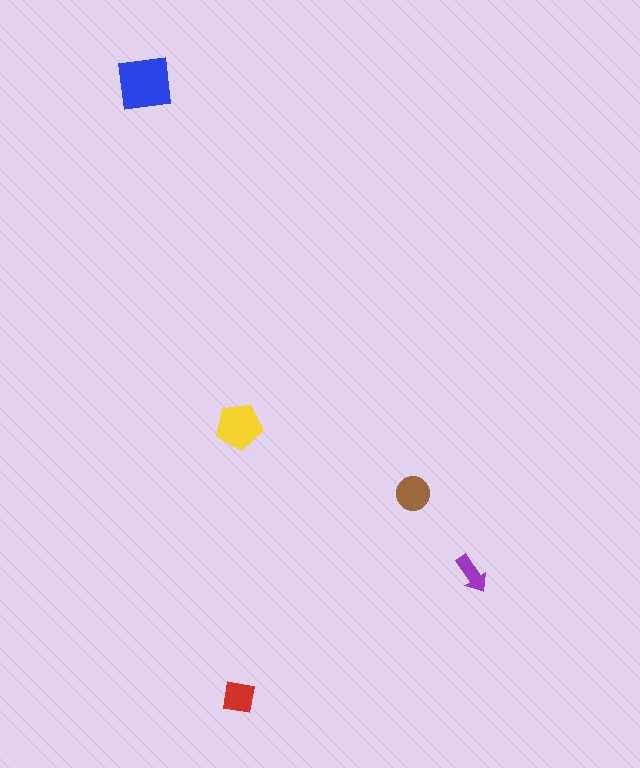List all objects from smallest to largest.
The purple arrow, the red square, the brown circle, the yellow pentagon, the blue square.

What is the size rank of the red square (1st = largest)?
4th.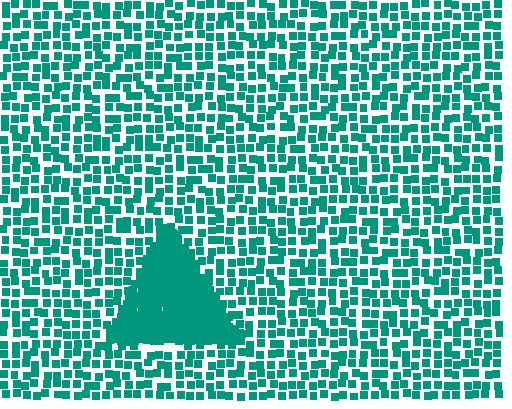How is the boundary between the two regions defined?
The boundary is defined by a change in element density (approximately 2.7x ratio). All elements are the same color, size, and shape.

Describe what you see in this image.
The image contains small teal elements arranged at two different densities. A triangle-shaped region is visible where the elements are more densely packed than the surrounding area.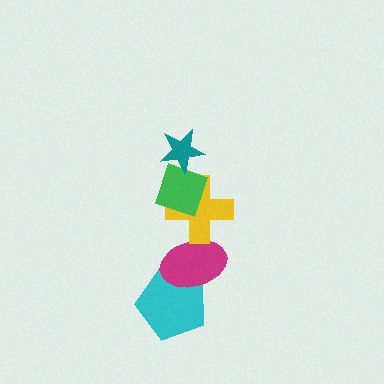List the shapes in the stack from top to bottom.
From top to bottom: the teal star, the green diamond, the yellow cross, the magenta ellipse, the cyan pentagon.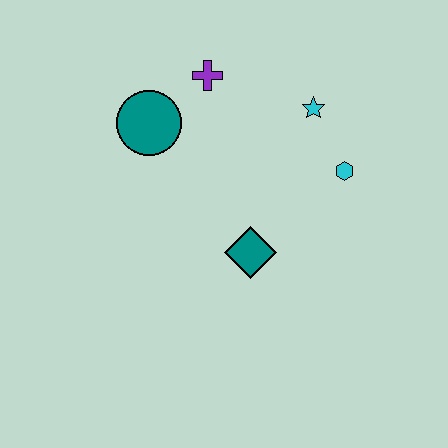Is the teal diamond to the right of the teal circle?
Yes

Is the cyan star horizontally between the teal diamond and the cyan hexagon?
Yes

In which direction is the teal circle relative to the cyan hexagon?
The teal circle is to the left of the cyan hexagon.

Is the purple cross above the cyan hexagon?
Yes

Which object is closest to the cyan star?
The cyan hexagon is closest to the cyan star.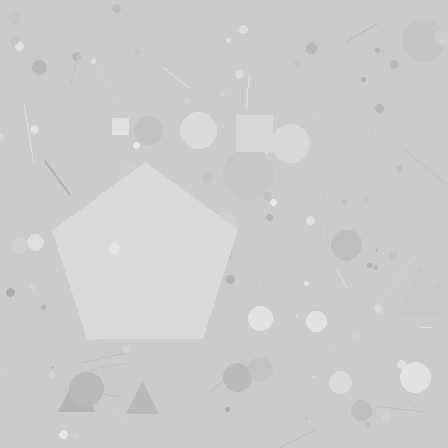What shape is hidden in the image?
A pentagon is hidden in the image.